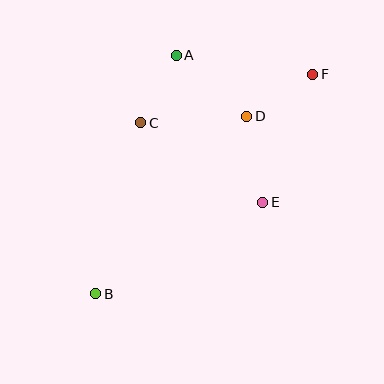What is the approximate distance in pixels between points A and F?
The distance between A and F is approximately 138 pixels.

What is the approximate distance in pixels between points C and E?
The distance between C and E is approximately 146 pixels.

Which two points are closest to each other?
Points A and C are closest to each other.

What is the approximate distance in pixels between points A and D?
The distance between A and D is approximately 93 pixels.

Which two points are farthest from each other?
Points B and F are farthest from each other.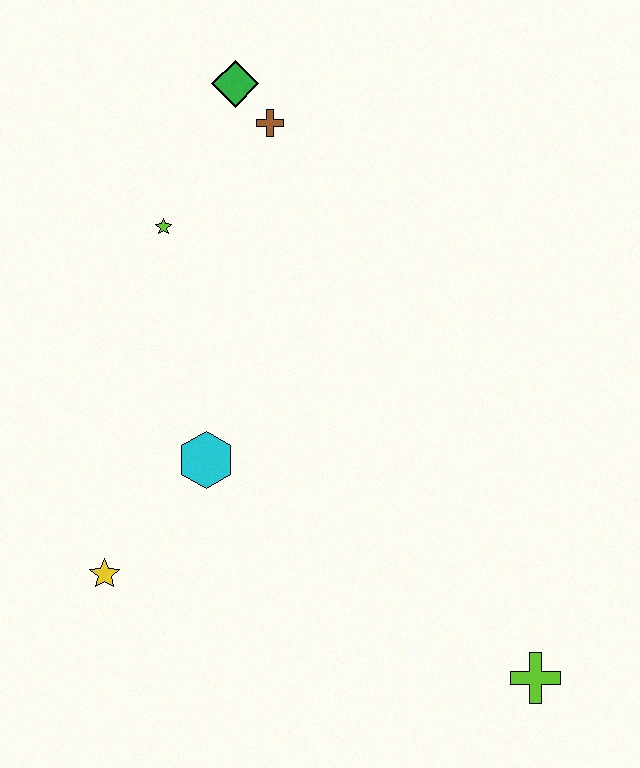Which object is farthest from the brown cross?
The lime cross is farthest from the brown cross.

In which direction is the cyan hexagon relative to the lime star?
The cyan hexagon is below the lime star.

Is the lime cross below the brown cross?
Yes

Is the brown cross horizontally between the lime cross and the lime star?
Yes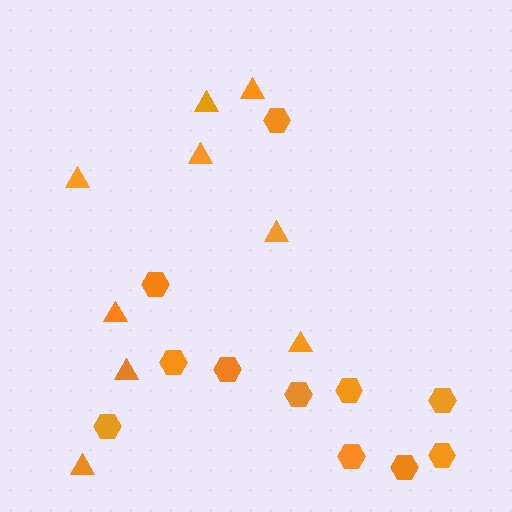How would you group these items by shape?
There are 2 groups: one group of triangles (9) and one group of hexagons (11).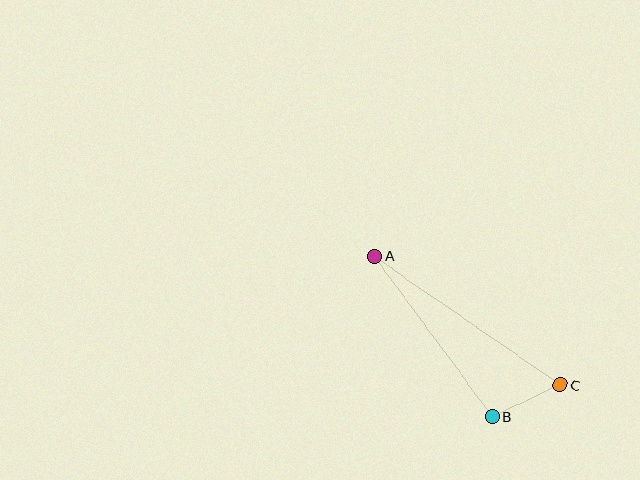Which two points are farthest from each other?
Points A and C are farthest from each other.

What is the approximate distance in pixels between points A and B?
The distance between A and B is approximately 199 pixels.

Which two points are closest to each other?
Points B and C are closest to each other.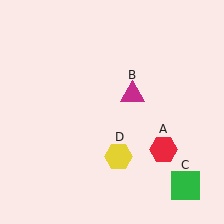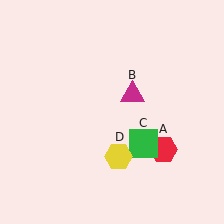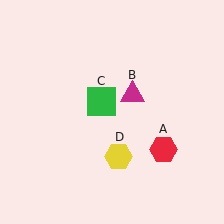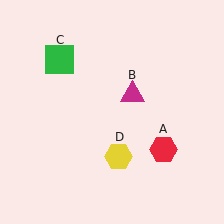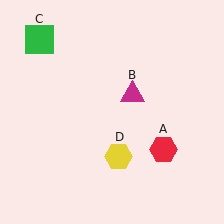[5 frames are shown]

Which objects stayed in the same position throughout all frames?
Red hexagon (object A) and magenta triangle (object B) and yellow hexagon (object D) remained stationary.